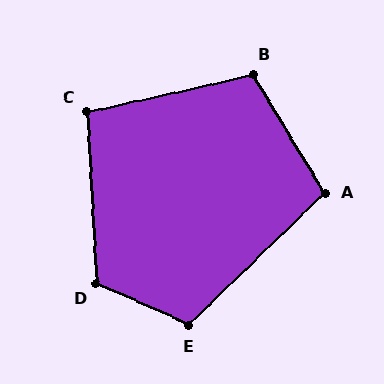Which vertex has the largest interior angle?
D, at approximately 117 degrees.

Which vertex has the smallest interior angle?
C, at approximately 99 degrees.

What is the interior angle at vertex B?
Approximately 108 degrees (obtuse).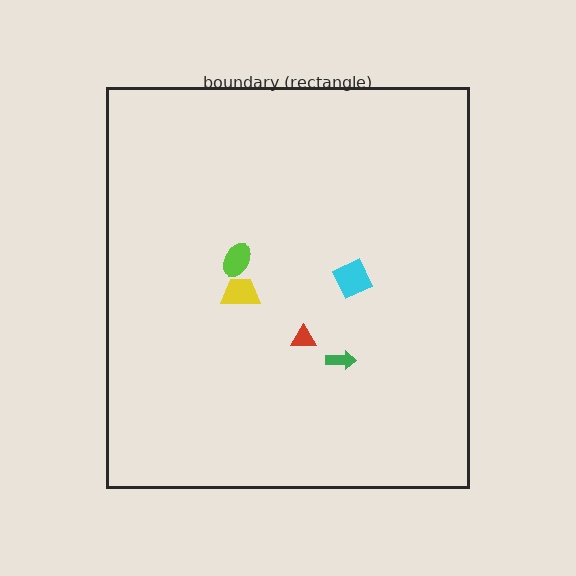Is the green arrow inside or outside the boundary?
Inside.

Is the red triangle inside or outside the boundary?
Inside.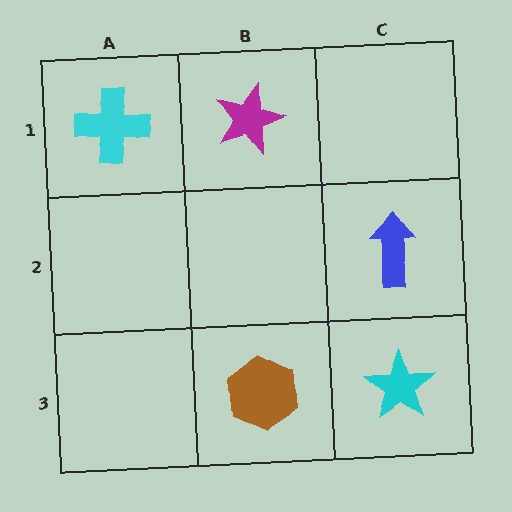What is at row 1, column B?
A magenta star.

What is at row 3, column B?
A brown hexagon.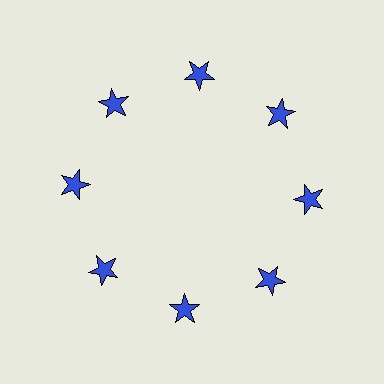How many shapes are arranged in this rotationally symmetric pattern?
There are 8 shapes, arranged in 8 groups of 1.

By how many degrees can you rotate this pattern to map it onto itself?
The pattern maps onto itself every 45 degrees of rotation.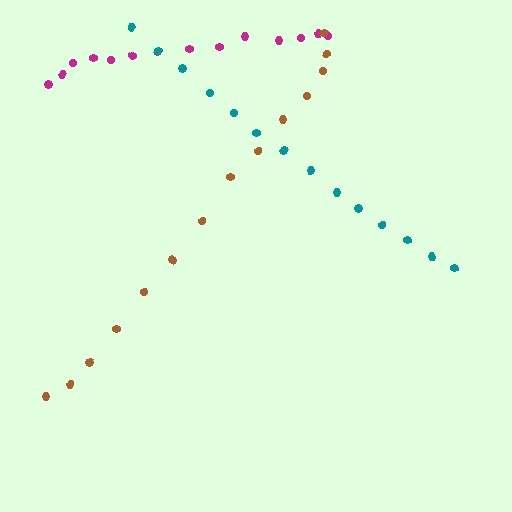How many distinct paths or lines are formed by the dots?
There are 3 distinct paths.